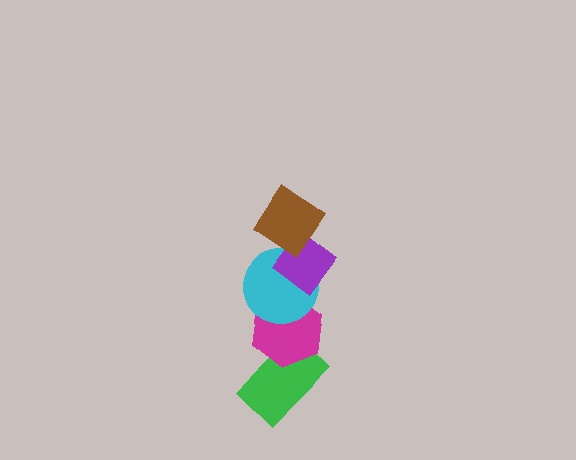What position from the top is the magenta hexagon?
The magenta hexagon is 4th from the top.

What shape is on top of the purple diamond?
The brown diamond is on top of the purple diamond.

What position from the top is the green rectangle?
The green rectangle is 5th from the top.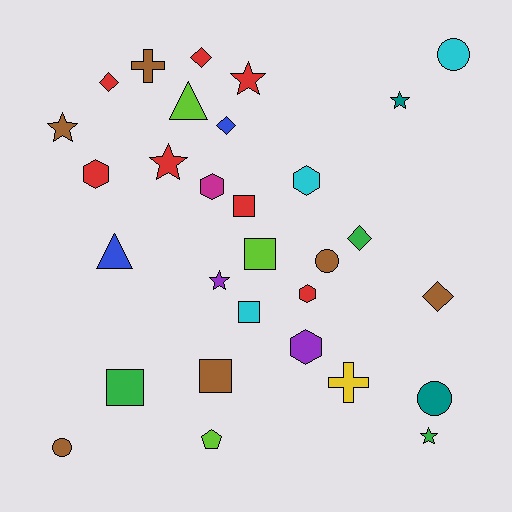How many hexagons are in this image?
There are 5 hexagons.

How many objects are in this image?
There are 30 objects.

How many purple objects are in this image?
There are 2 purple objects.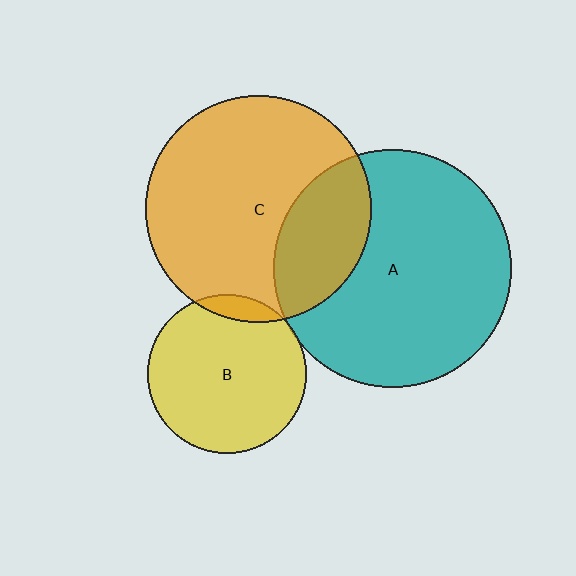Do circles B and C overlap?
Yes.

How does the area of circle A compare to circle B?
Approximately 2.2 times.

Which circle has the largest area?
Circle A (teal).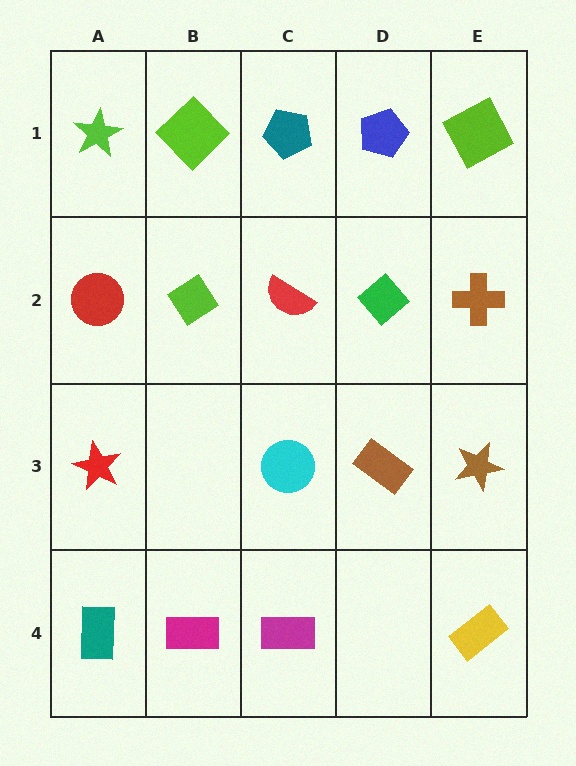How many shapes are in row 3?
4 shapes.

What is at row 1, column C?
A teal pentagon.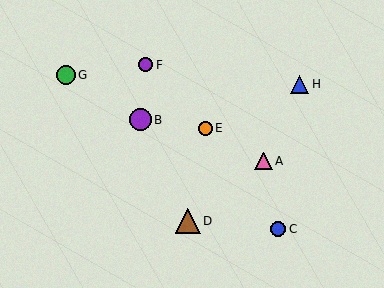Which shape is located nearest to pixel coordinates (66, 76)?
The green circle (labeled G) at (66, 75) is nearest to that location.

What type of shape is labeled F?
Shape F is a purple circle.